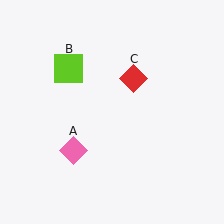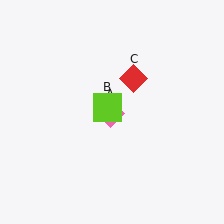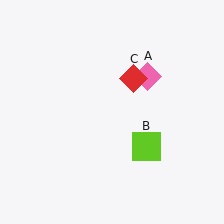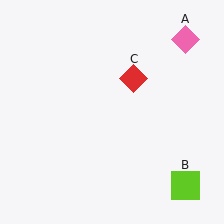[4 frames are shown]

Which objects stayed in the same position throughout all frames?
Red diamond (object C) remained stationary.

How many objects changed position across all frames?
2 objects changed position: pink diamond (object A), lime square (object B).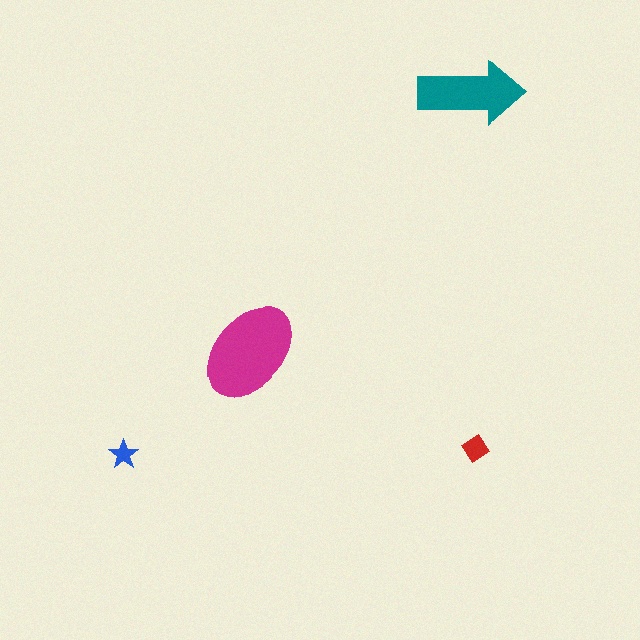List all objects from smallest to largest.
The blue star, the red diamond, the teal arrow, the magenta ellipse.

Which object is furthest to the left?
The blue star is leftmost.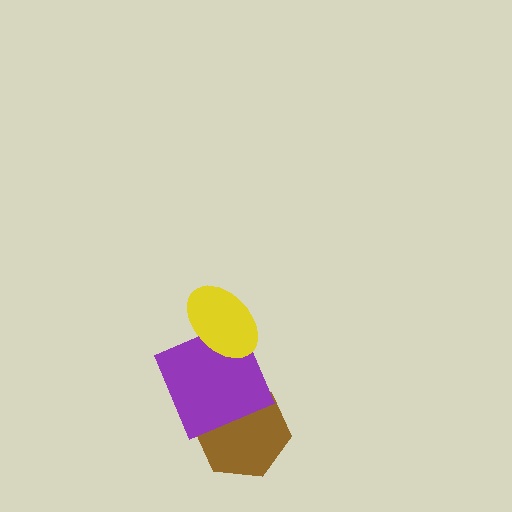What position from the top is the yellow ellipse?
The yellow ellipse is 1st from the top.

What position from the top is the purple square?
The purple square is 2nd from the top.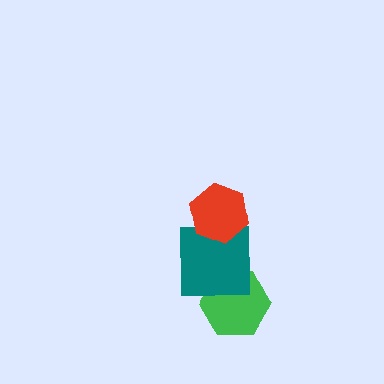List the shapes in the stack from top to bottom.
From top to bottom: the red hexagon, the teal square, the green hexagon.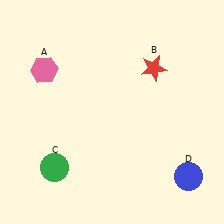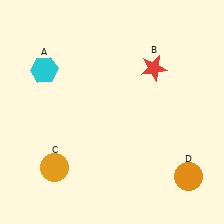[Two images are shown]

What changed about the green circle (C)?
In Image 1, C is green. In Image 2, it changed to orange.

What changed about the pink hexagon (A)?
In Image 1, A is pink. In Image 2, it changed to cyan.